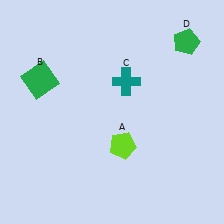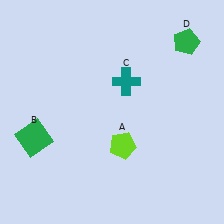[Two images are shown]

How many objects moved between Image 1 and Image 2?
1 object moved between the two images.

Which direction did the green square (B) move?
The green square (B) moved down.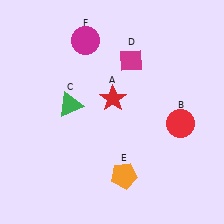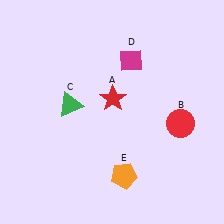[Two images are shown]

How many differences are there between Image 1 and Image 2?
There is 1 difference between the two images.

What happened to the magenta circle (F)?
The magenta circle (F) was removed in Image 2. It was in the top-left area of Image 1.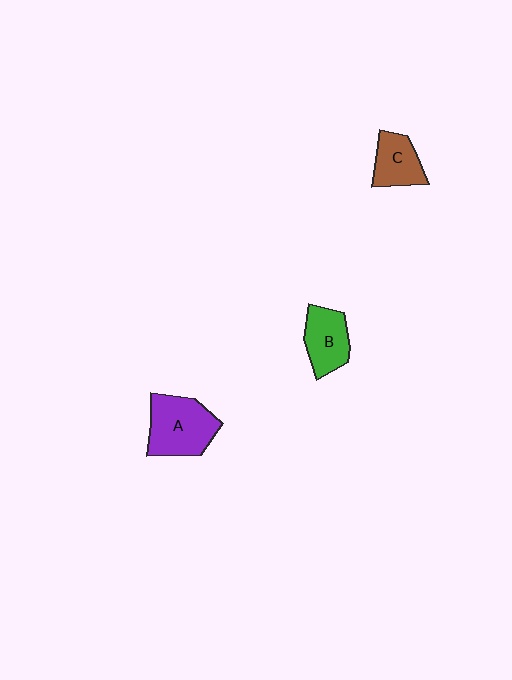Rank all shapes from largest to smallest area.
From largest to smallest: A (purple), B (green), C (brown).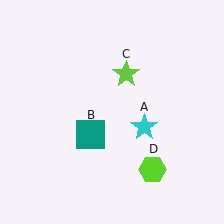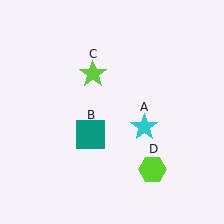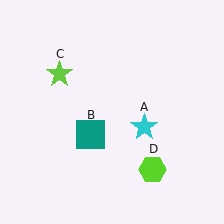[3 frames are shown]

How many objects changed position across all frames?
1 object changed position: lime star (object C).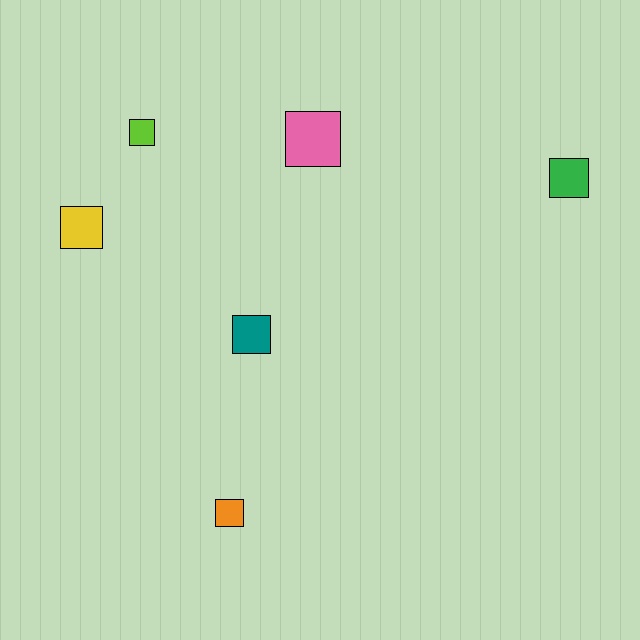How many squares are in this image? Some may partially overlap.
There are 6 squares.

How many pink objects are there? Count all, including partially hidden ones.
There is 1 pink object.